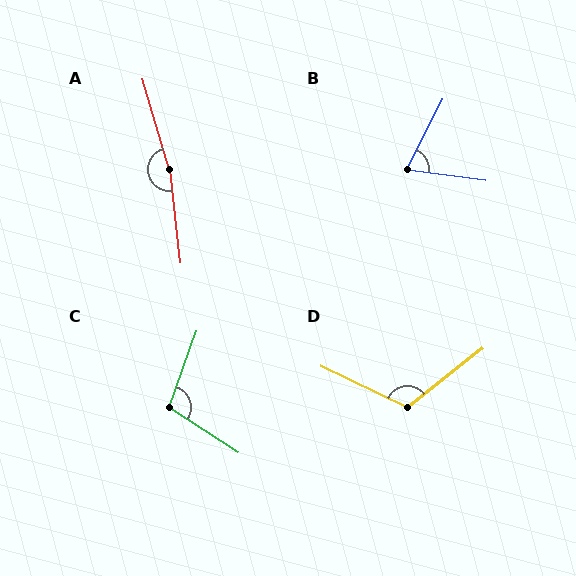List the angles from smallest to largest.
B (71°), C (104°), D (116°), A (170°).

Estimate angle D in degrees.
Approximately 116 degrees.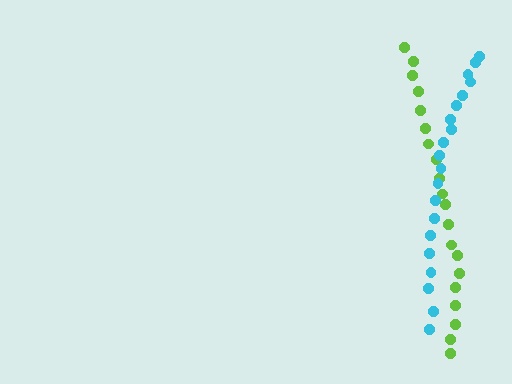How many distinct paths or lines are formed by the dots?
There are 2 distinct paths.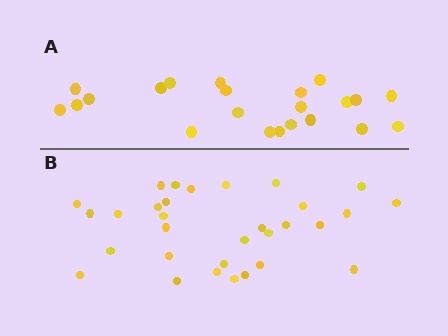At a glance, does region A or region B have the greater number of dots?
Region B (the bottom region) has more dots.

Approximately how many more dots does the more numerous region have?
Region B has roughly 8 or so more dots than region A.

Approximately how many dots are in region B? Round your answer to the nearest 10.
About 30 dots. (The exact count is 31, which rounds to 30.)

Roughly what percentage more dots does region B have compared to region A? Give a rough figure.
About 40% more.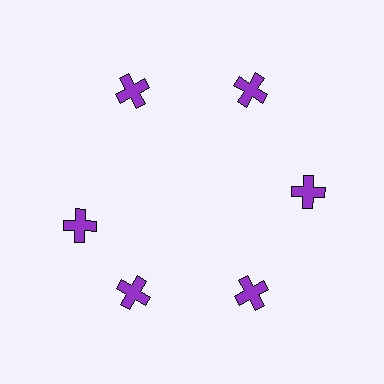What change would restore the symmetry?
The symmetry would be restored by rotating it back into even spacing with its neighbors so that all 6 crosses sit at equal angles and equal distance from the center.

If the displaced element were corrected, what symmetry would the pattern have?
It would have 6-fold rotational symmetry — the pattern would map onto itself every 60 degrees.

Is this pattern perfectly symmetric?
No. The 6 purple crosses are arranged in a ring, but one element near the 9 o'clock position is rotated out of alignment along the ring, breaking the 6-fold rotational symmetry.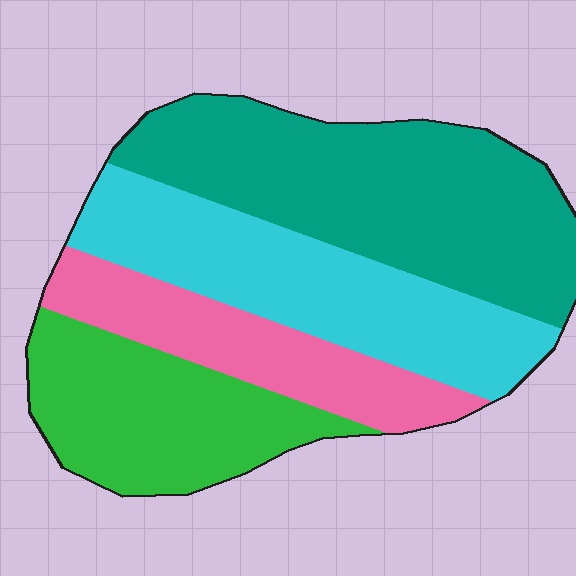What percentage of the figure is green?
Green takes up between a sixth and a third of the figure.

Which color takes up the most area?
Teal, at roughly 35%.